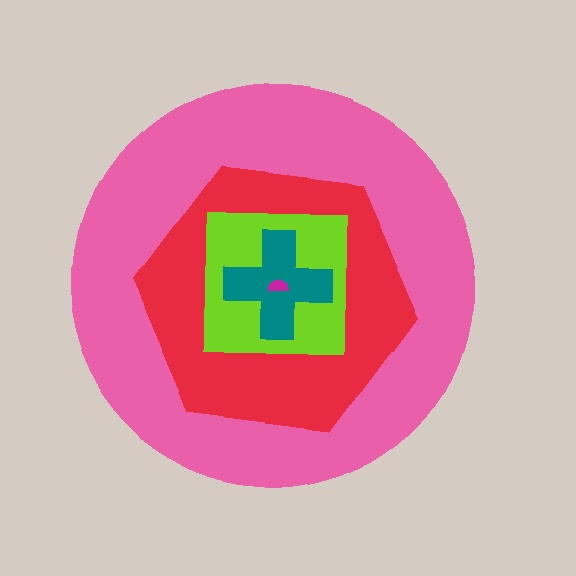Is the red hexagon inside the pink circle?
Yes.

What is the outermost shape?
The pink circle.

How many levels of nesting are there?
5.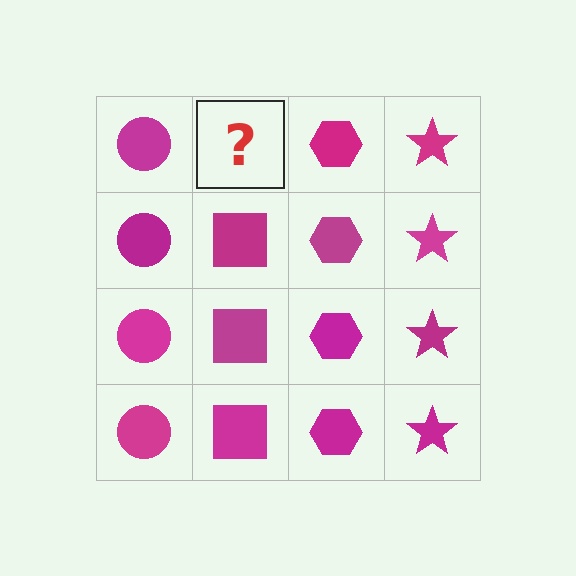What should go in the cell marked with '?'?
The missing cell should contain a magenta square.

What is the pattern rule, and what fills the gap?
The rule is that each column has a consistent shape. The gap should be filled with a magenta square.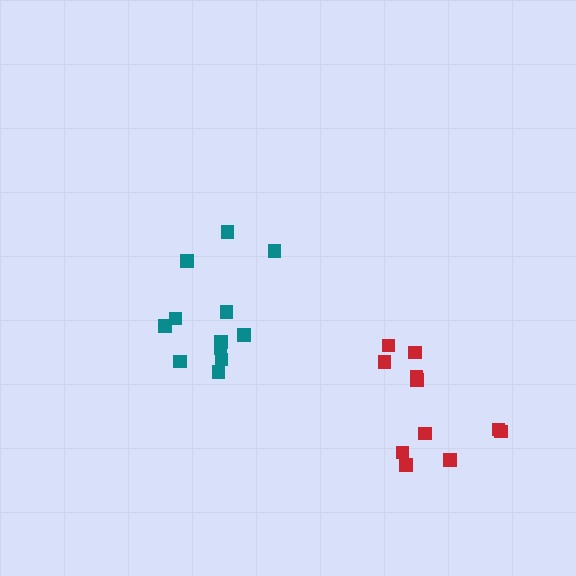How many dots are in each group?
Group 1: 12 dots, Group 2: 12 dots (24 total).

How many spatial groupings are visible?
There are 2 spatial groupings.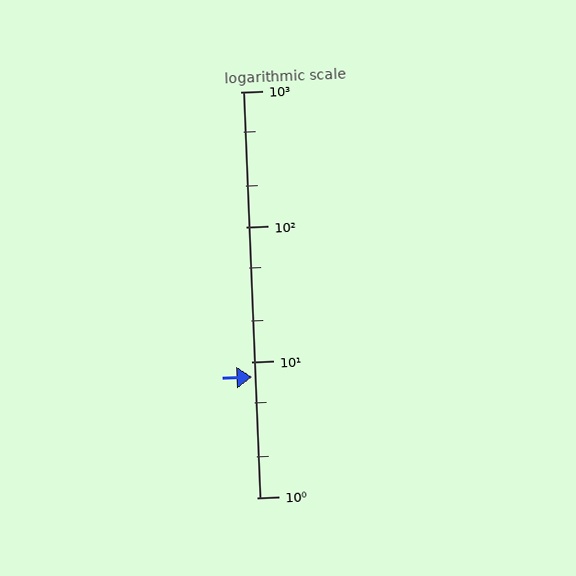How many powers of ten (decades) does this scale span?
The scale spans 3 decades, from 1 to 1000.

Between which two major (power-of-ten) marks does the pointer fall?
The pointer is between 1 and 10.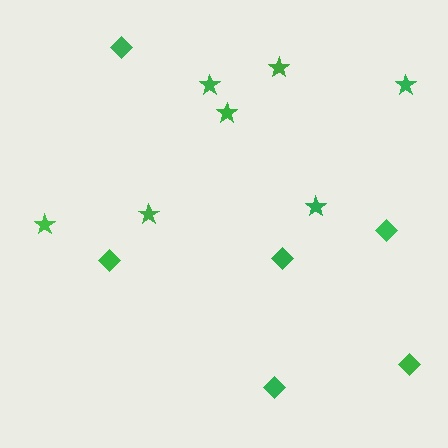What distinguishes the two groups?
There are 2 groups: one group of stars (7) and one group of diamonds (6).